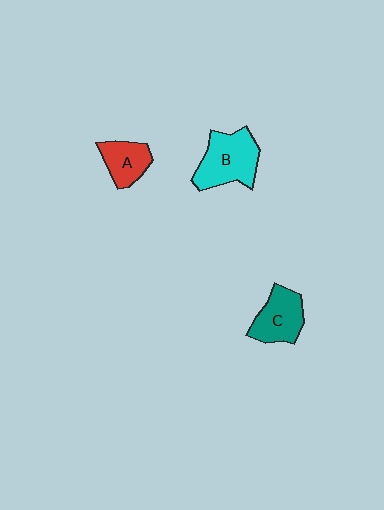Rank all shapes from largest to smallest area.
From largest to smallest: B (cyan), C (teal), A (red).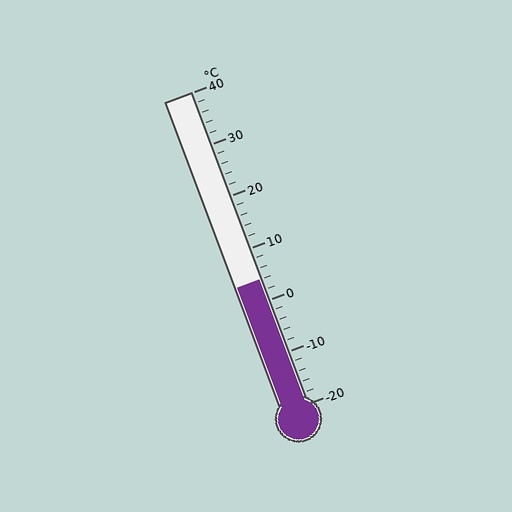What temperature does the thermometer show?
The thermometer shows approximately 4°C.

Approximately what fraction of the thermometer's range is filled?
The thermometer is filled to approximately 40% of its range.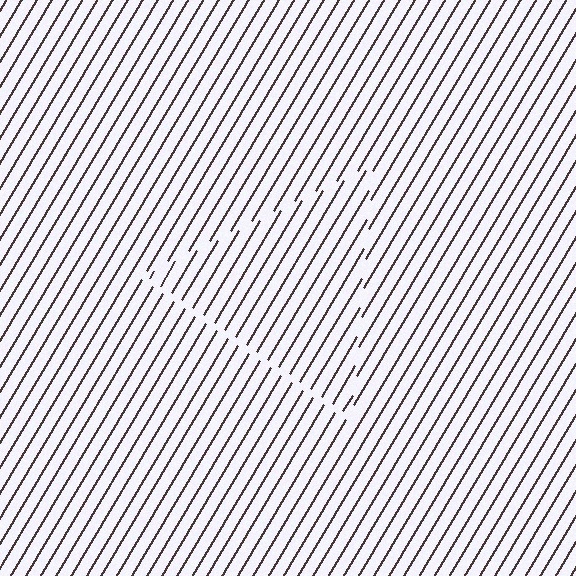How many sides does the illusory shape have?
3 sides — the line-ends trace a triangle.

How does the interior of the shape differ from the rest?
The interior of the shape contains the same grating, shifted by half a period — the contour is defined by the phase discontinuity where line-ends from the inner and outer gratings abut.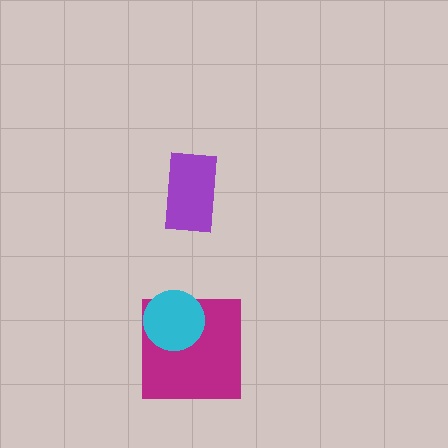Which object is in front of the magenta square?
The cyan circle is in front of the magenta square.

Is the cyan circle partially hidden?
No, no other shape covers it.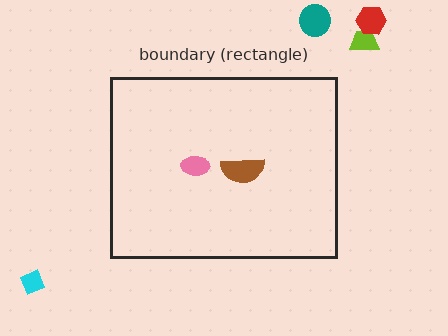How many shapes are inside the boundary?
2 inside, 4 outside.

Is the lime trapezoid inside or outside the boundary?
Outside.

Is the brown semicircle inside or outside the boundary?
Inside.